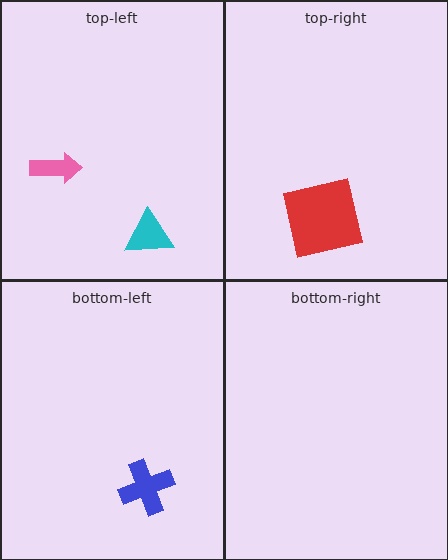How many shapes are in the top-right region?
1.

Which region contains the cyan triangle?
The top-left region.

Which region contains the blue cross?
The bottom-left region.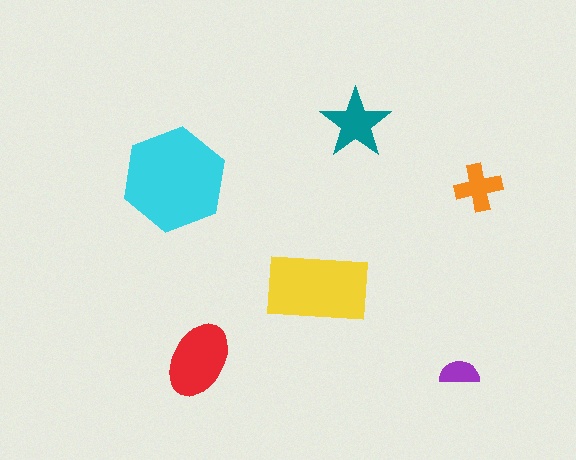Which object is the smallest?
The purple semicircle.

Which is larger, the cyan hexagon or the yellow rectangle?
The cyan hexagon.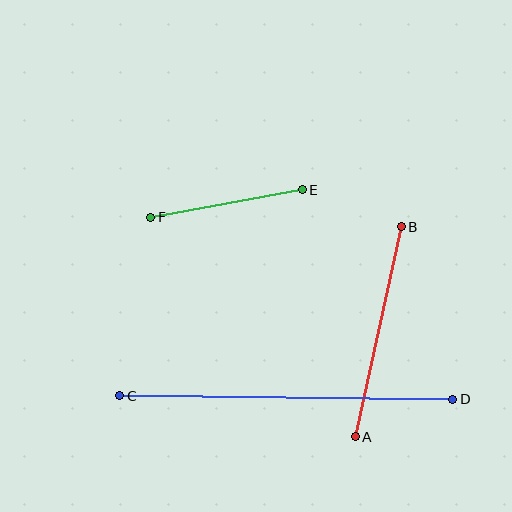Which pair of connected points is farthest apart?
Points C and D are farthest apart.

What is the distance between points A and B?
The distance is approximately 215 pixels.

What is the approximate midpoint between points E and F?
The midpoint is at approximately (227, 203) pixels.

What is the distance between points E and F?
The distance is approximately 154 pixels.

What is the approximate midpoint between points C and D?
The midpoint is at approximately (286, 397) pixels.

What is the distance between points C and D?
The distance is approximately 333 pixels.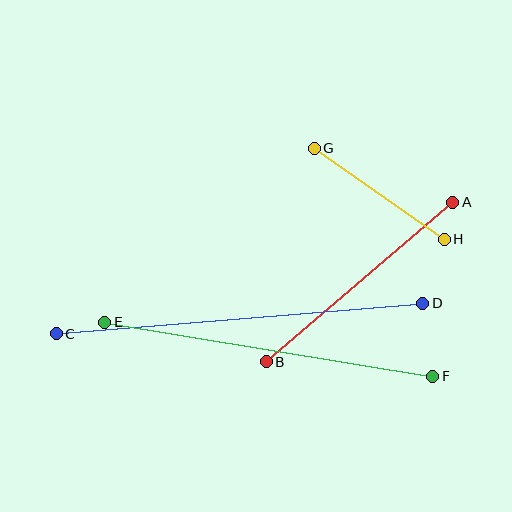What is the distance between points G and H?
The distance is approximately 159 pixels.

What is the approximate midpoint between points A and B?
The midpoint is at approximately (359, 282) pixels.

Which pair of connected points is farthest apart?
Points C and D are farthest apart.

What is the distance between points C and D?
The distance is approximately 368 pixels.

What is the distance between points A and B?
The distance is approximately 245 pixels.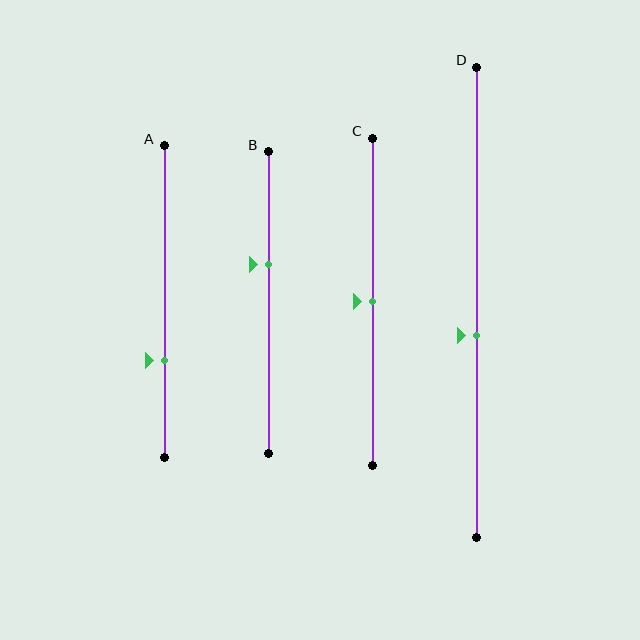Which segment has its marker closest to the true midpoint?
Segment C has its marker closest to the true midpoint.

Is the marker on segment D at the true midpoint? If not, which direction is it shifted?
No, the marker on segment D is shifted downward by about 7% of the segment length.